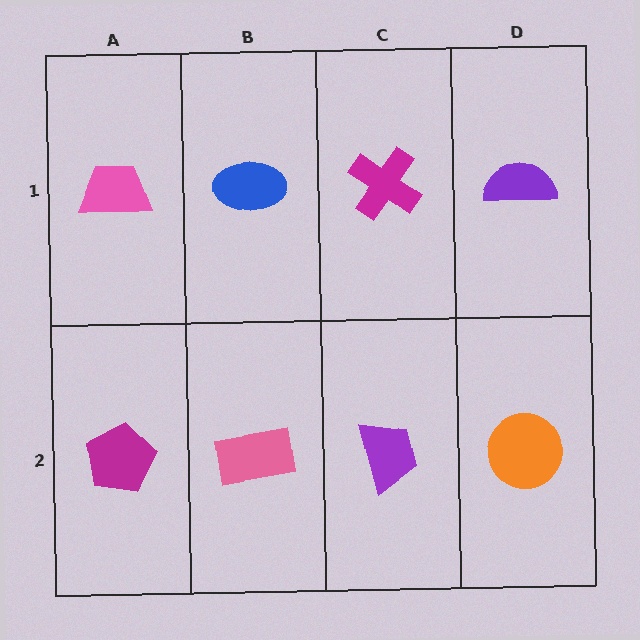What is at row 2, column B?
A pink rectangle.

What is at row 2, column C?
A purple trapezoid.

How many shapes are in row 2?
4 shapes.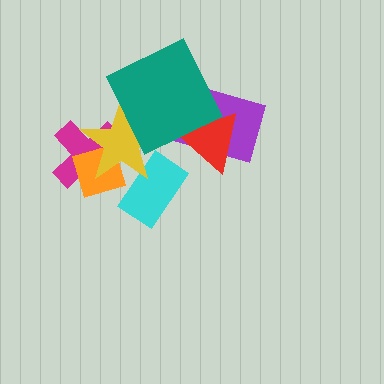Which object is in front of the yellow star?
The teal square is in front of the yellow star.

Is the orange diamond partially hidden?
Yes, it is partially covered by another shape.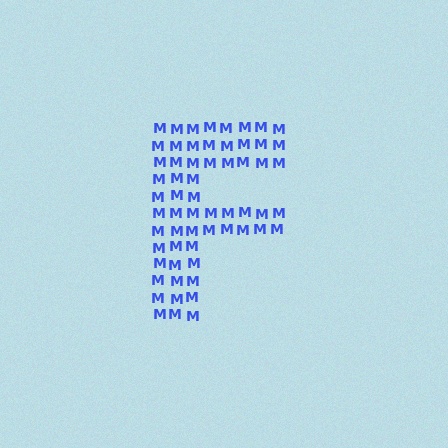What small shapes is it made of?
It is made of small letter M's.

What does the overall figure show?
The overall figure shows the letter F.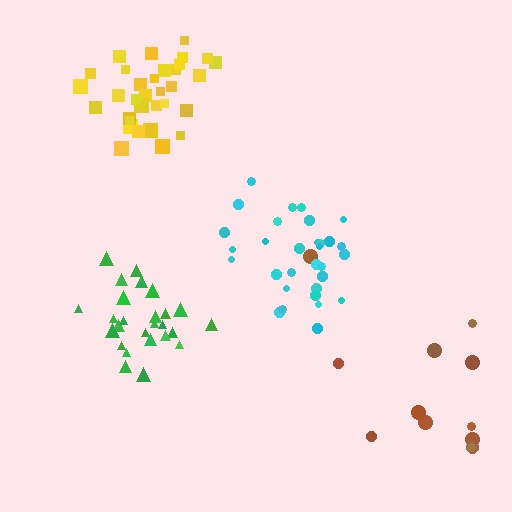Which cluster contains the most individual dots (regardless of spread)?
Yellow (33).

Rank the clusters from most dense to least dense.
green, yellow, cyan, brown.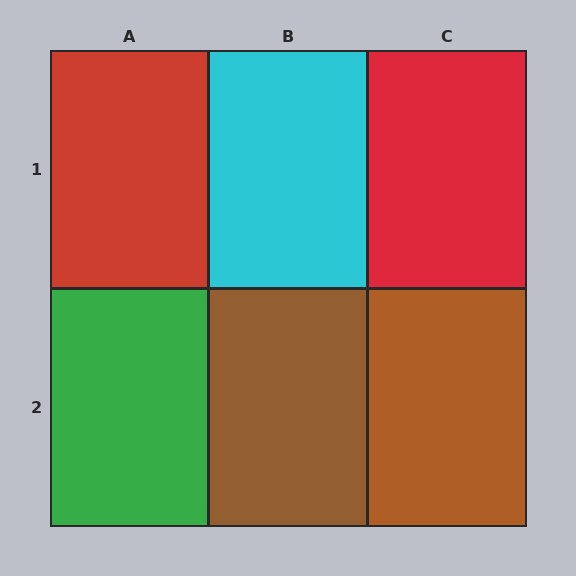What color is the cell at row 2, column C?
Brown.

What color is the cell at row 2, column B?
Brown.